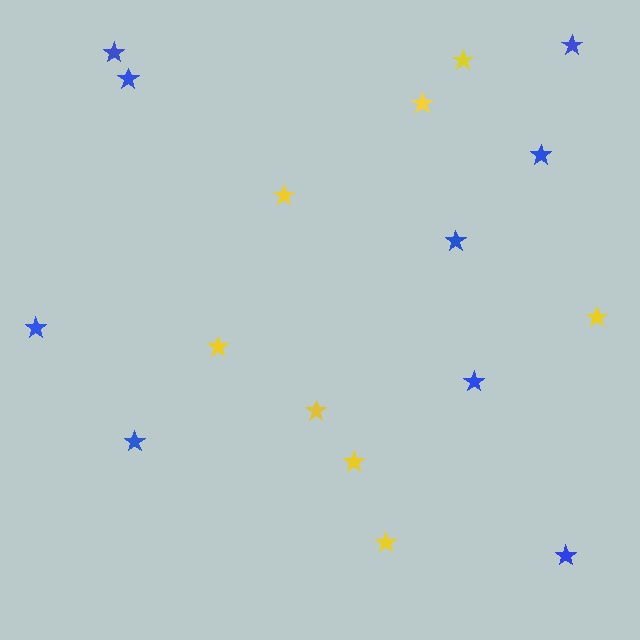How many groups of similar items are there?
There are 2 groups: one group of blue stars (9) and one group of yellow stars (8).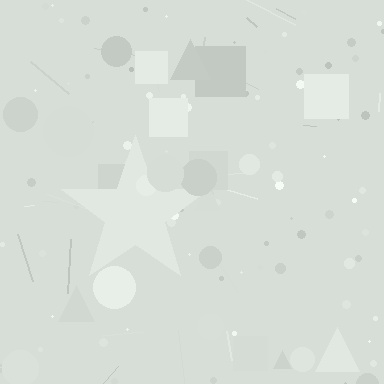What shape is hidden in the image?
A star is hidden in the image.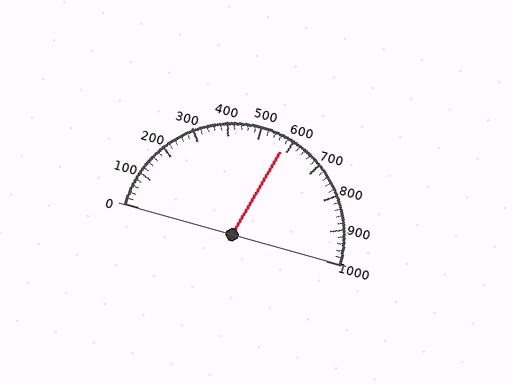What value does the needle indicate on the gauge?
The needle indicates approximately 580.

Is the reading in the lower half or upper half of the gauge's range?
The reading is in the upper half of the range (0 to 1000).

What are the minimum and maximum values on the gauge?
The gauge ranges from 0 to 1000.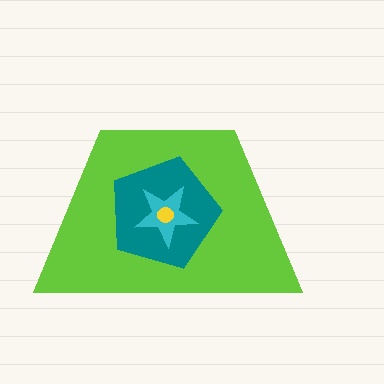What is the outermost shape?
The lime trapezoid.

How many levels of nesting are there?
4.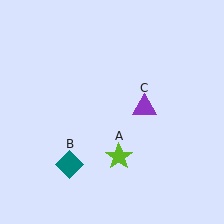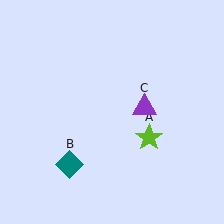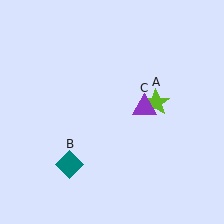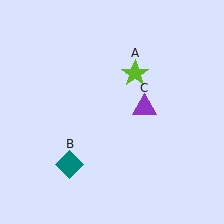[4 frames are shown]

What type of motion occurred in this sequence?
The lime star (object A) rotated counterclockwise around the center of the scene.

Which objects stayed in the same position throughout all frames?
Teal diamond (object B) and purple triangle (object C) remained stationary.